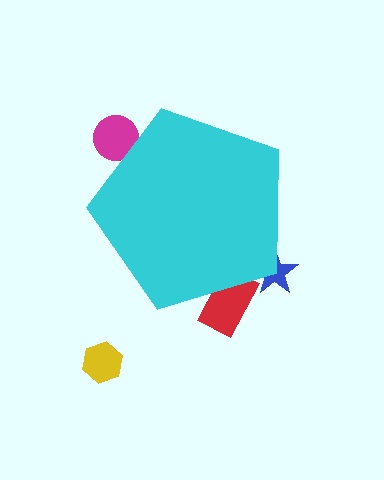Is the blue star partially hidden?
Yes, the blue star is partially hidden behind the cyan pentagon.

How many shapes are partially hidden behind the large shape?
3 shapes are partially hidden.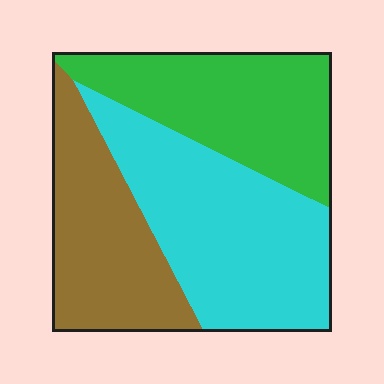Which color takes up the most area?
Cyan, at roughly 40%.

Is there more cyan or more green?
Cyan.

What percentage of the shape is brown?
Brown covers roughly 30% of the shape.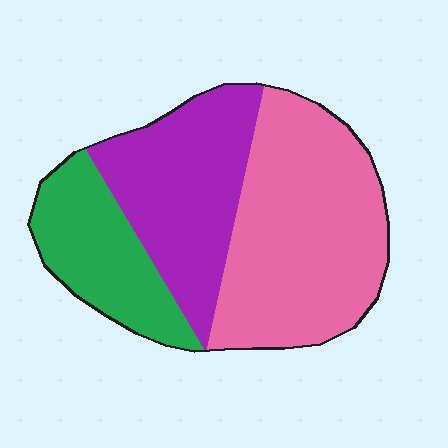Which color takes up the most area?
Pink, at roughly 45%.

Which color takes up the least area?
Green, at roughly 20%.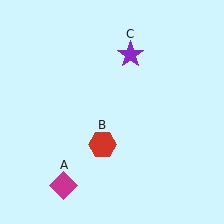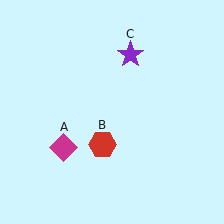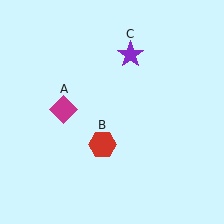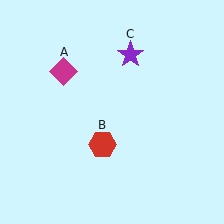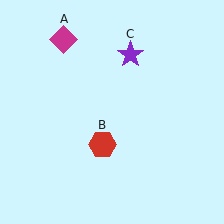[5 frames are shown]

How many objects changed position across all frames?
1 object changed position: magenta diamond (object A).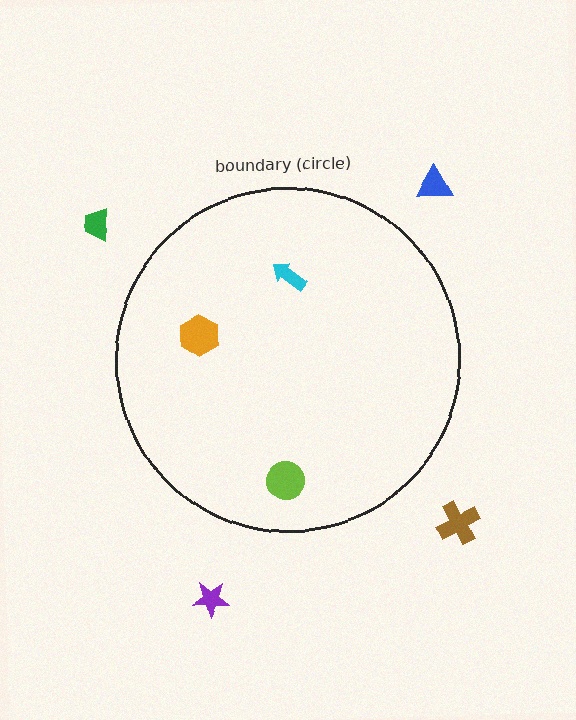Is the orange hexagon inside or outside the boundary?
Inside.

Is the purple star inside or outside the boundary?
Outside.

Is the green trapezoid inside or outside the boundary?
Outside.